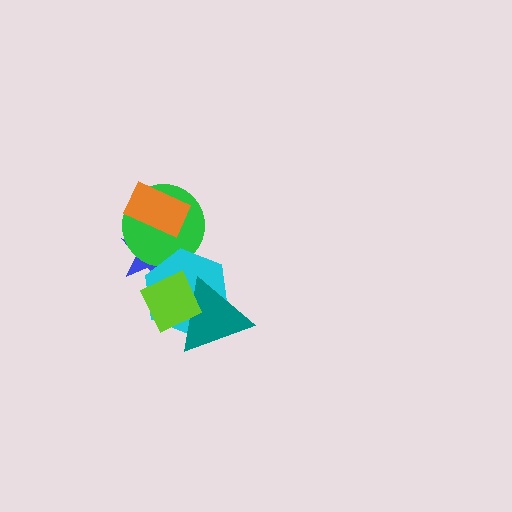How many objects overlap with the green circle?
3 objects overlap with the green circle.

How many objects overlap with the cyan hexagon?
4 objects overlap with the cyan hexagon.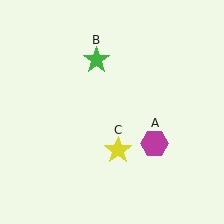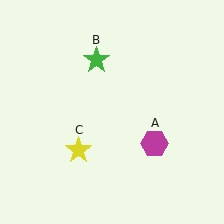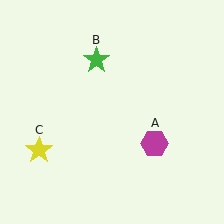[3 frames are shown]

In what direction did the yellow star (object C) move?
The yellow star (object C) moved left.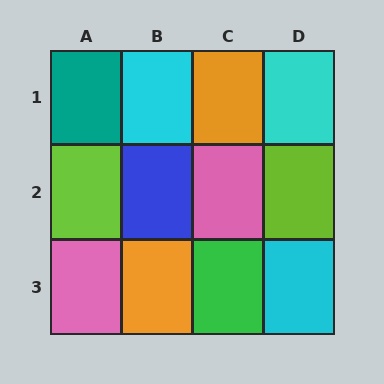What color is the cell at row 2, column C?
Pink.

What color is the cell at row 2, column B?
Blue.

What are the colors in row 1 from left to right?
Teal, cyan, orange, cyan.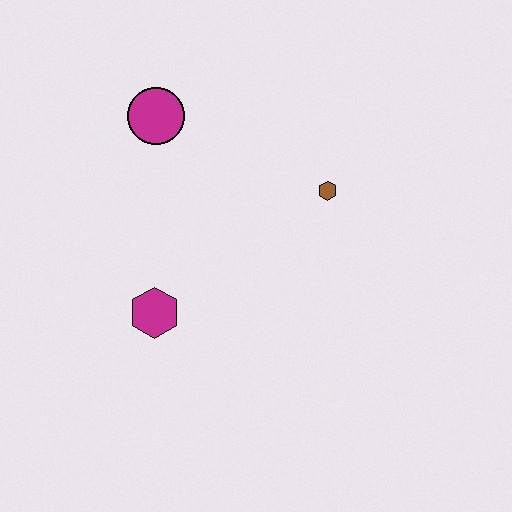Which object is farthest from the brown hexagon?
The magenta hexagon is farthest from the brown hexagon.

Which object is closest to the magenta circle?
The brown hexagon is closest to the magenta circle.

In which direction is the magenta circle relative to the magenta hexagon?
The magenta circle is above the magenta hexagon.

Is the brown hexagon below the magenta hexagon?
No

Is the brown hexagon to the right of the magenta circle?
Yes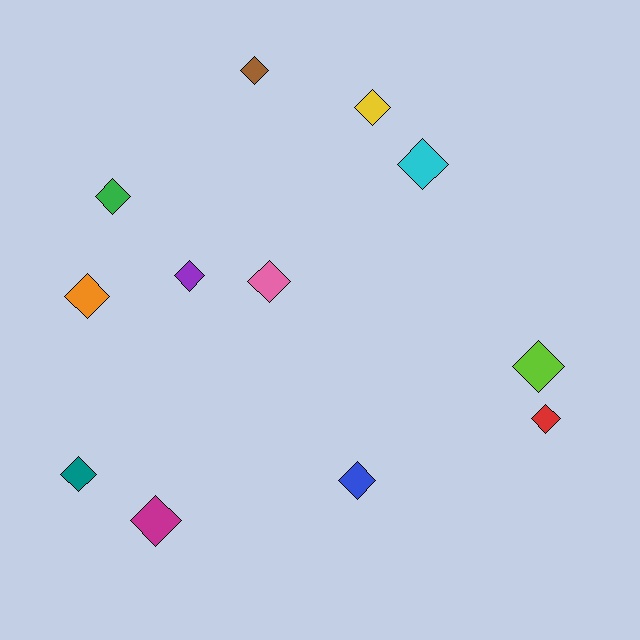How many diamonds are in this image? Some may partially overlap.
There are 12 diamonds.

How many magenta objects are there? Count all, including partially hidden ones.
There is 1 magenta object.